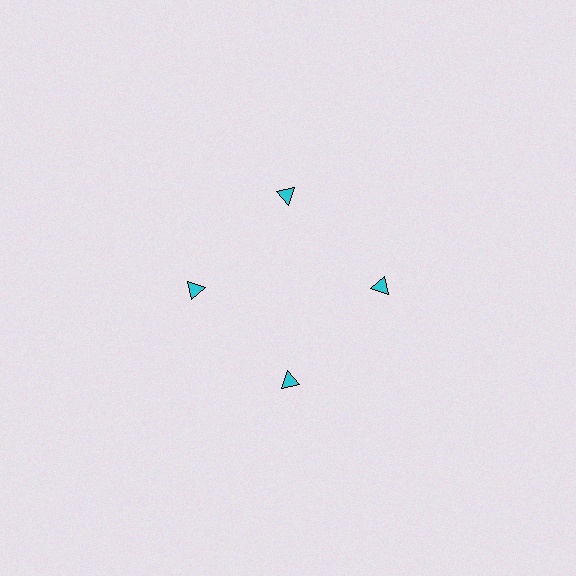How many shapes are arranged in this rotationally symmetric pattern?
There are 4 shapes, arranged in 4 groups of 1.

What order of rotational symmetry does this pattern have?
This pattern has 4-fold rotational symmetry.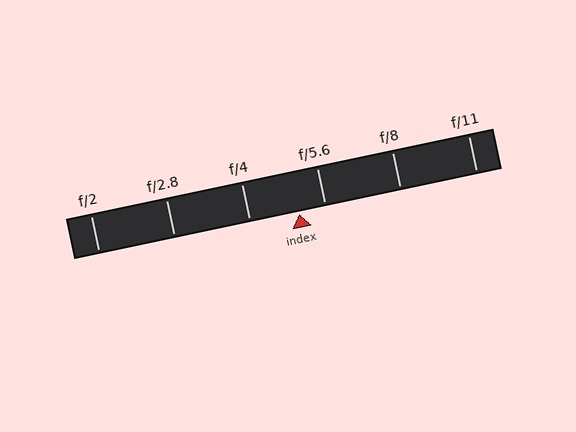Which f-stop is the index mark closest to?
The index mark is closest to f/5.6.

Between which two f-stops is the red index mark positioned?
The index mark is between f/4 and f/5.6.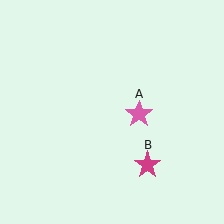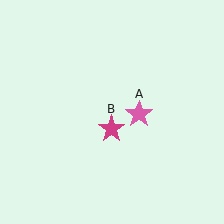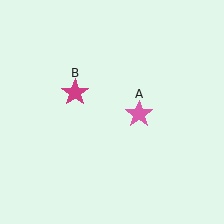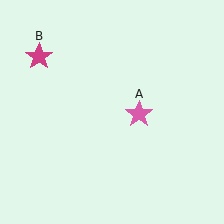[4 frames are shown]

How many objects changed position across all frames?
1 object changed position: magenta star (object B).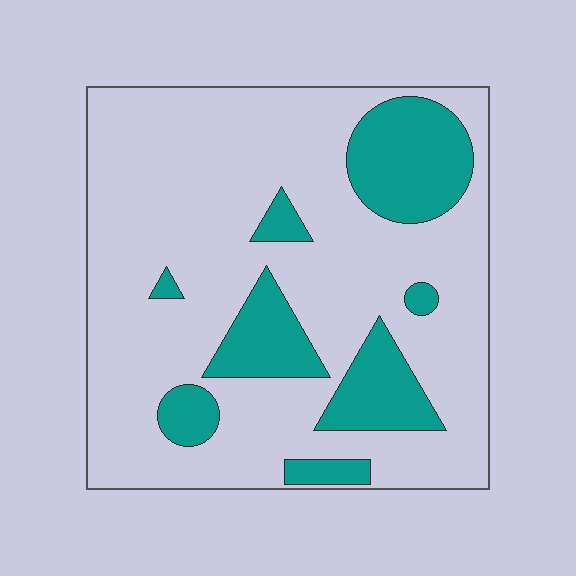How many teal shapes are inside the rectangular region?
8.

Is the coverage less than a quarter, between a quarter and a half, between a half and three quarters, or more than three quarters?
Less than a quarter.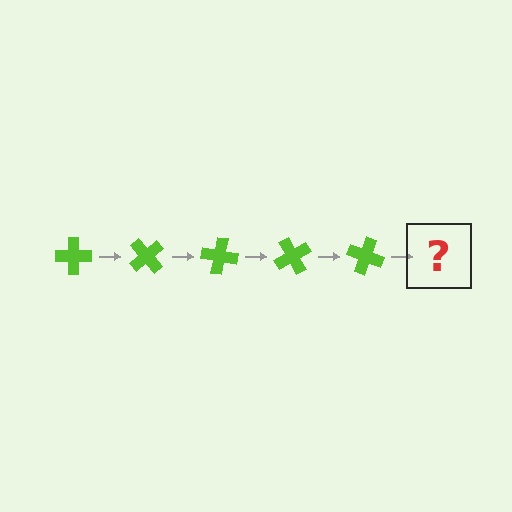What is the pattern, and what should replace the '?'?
The pattern is that the cross rotates 50 degrees each step. The '?' should be a lime cross rotated 250 degrees.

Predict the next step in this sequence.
The next step is a lime cross rotated 250 degrees.